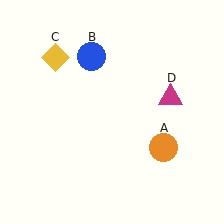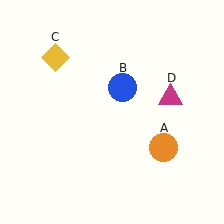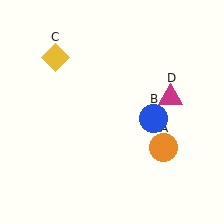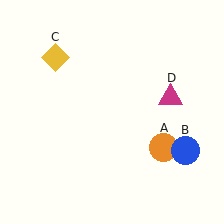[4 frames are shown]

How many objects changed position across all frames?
1 object changed position: blue circle (object B).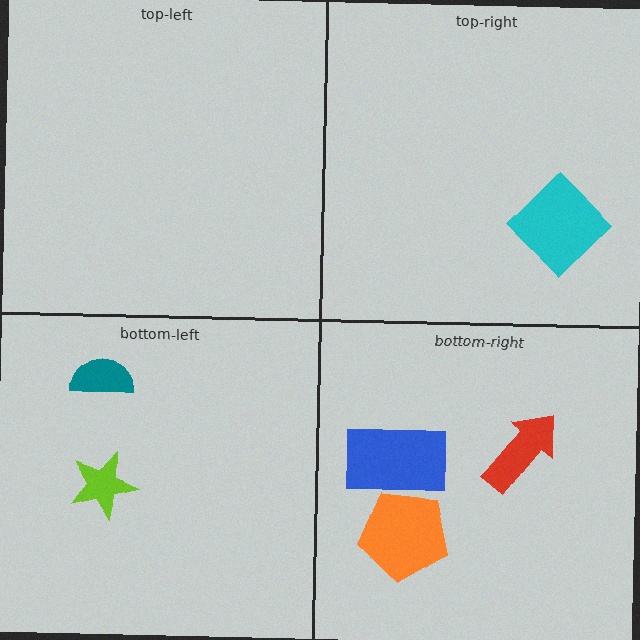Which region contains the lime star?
The bottom-left region.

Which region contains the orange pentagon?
The bottom-right region.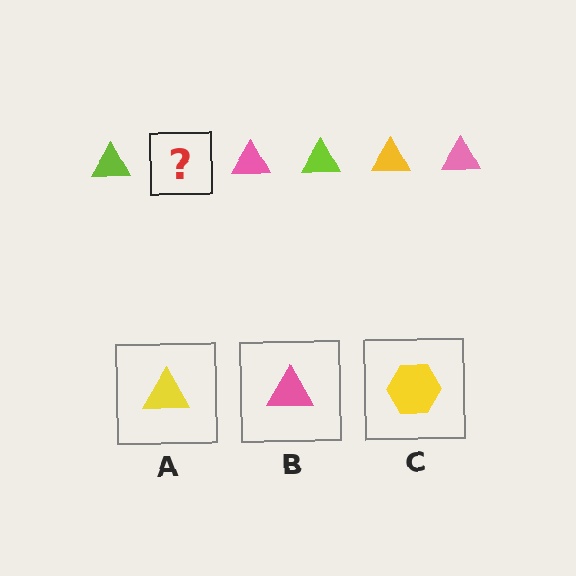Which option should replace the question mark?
Option A.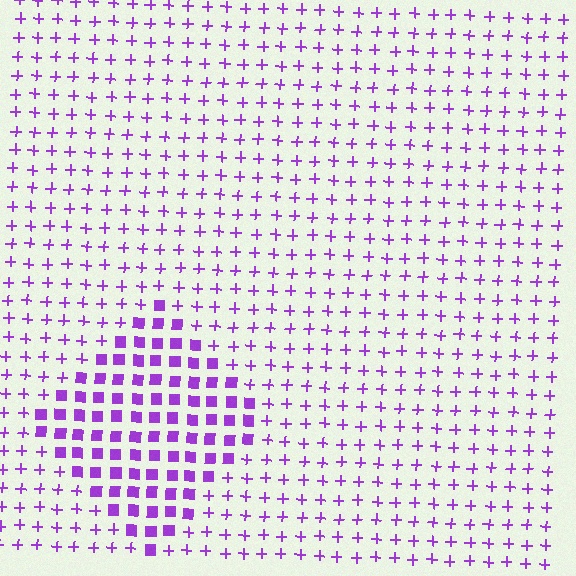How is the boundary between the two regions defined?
The boundary is defined by a change in element shape: squares inside vs. plus signs outside. All elements share the same color and spacing.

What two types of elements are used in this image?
The image uses squares inside the diamond region and plus signs outside it.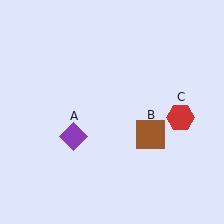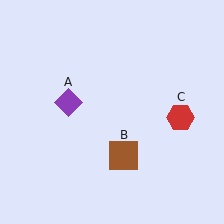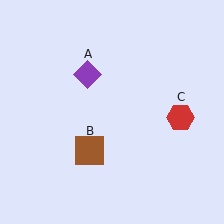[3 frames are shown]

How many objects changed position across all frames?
2 objects changed position: purple diamond (object A), brown square (object B).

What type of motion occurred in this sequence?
The purple diamond (object A), brown square (object B) rotated clockwise around the center of the scene.